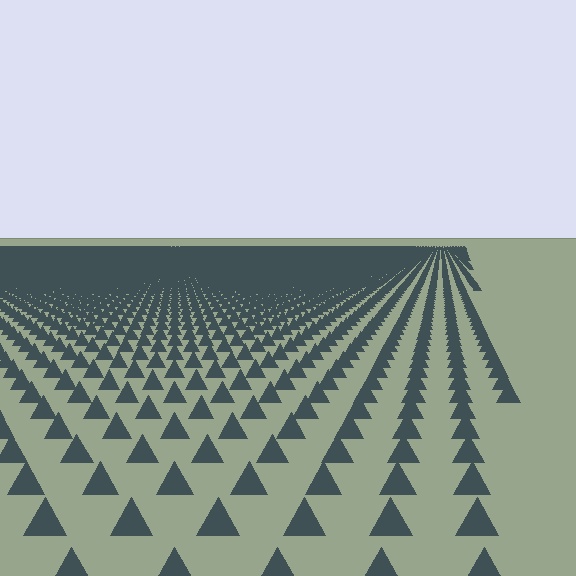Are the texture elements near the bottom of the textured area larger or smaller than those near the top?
Larger. Near the bottom, elements are closer to the viewer and appear at a bigger on-screen size.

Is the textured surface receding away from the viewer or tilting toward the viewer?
The surface is receding away from the viewer. Texture elements get smaller and denser toward the top.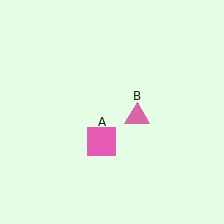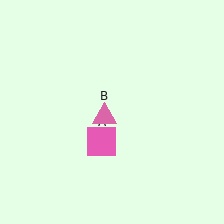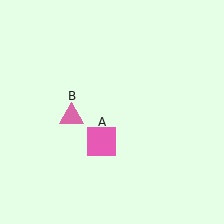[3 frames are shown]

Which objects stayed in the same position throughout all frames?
Pink square (object A) remained stationary.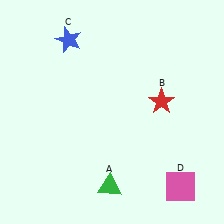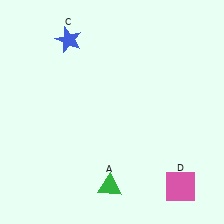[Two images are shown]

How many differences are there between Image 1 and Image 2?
There is 1 difference between the two images.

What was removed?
The red star (B) was removed in Image 2.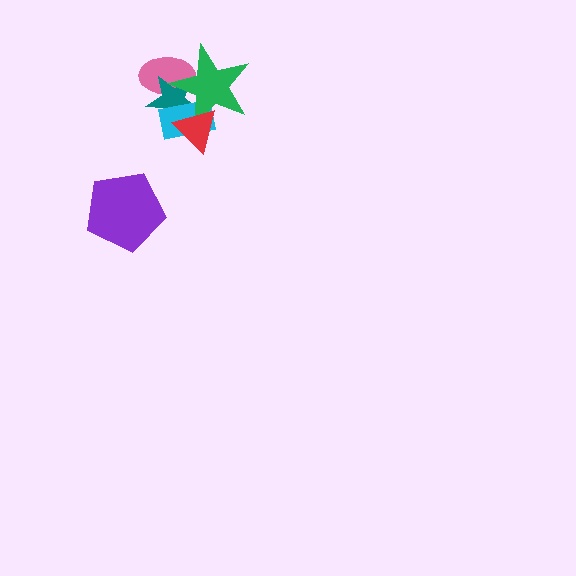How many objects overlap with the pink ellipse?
3 objects overlap with the pink ellipse.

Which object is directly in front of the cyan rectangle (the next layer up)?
The green star is directly in front of the cyan rectangle.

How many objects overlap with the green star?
4 objects overlap with the green star.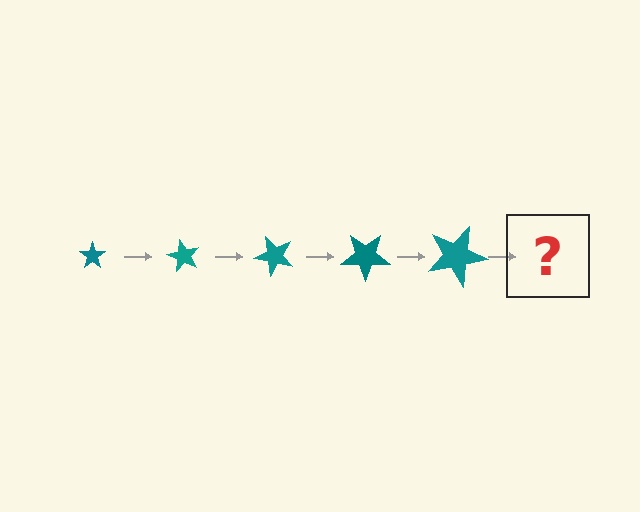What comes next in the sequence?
The next element should be a star, larger than the previous one and rotated 300 degrees from the start.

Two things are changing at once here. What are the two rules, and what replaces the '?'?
The two rules are that the star grows larger each step and it rotates 60 degrees each step. The '?' should be a star, larger than the previous one and rotated 300 degrees from the start.